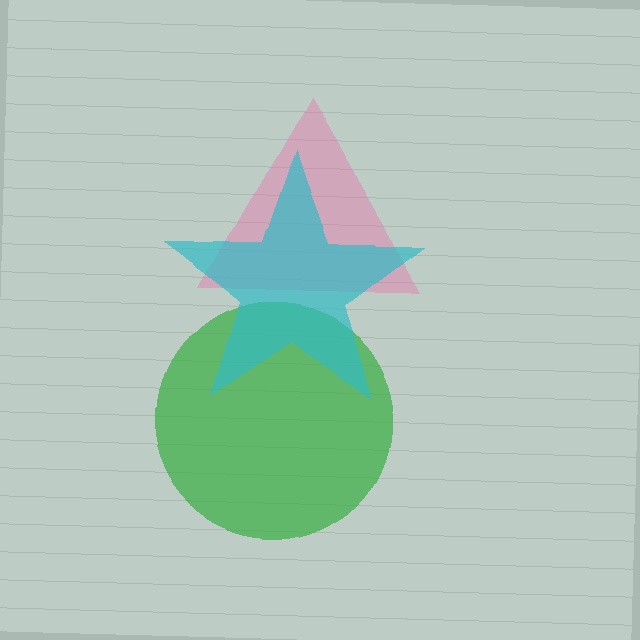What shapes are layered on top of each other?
The layered shapes are: a green circle, a pink triangle, a cyan star.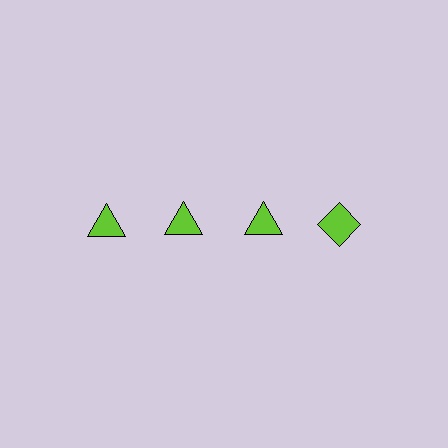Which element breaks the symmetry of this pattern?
The lime diamond in the top row, second from right column breaks the symmetry. All other shapes are lime triangles.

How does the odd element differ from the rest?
It has a different shape: diamond instead of triangle.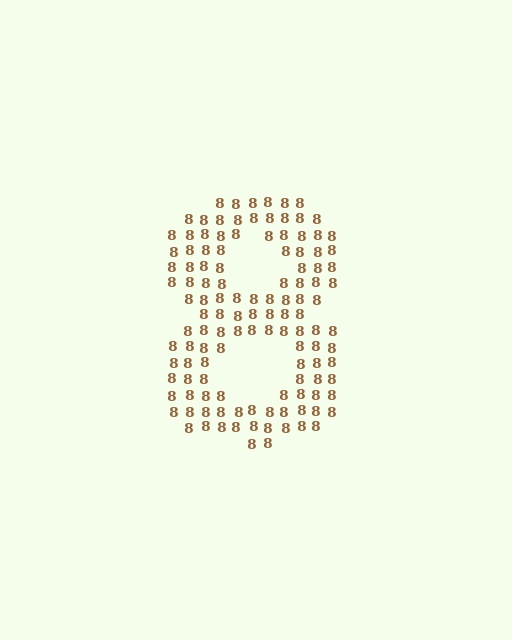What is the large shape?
The large shape is the digit 8.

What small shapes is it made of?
It is made of small digit 8's.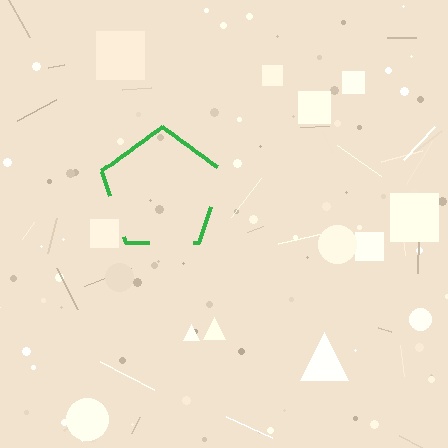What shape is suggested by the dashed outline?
The dashed outline suggests a pentagon.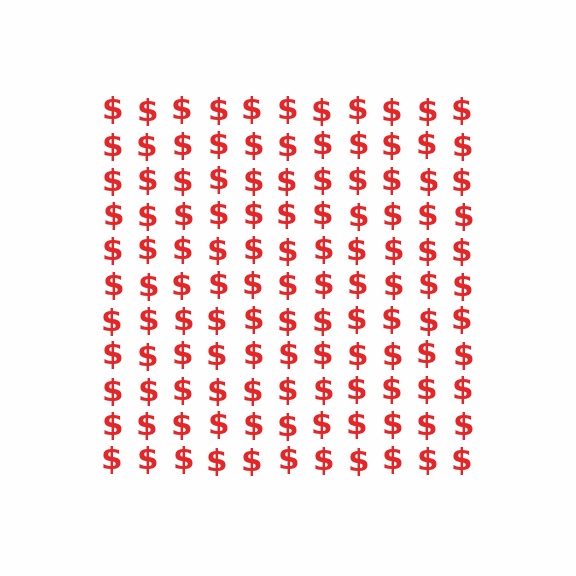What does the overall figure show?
The overall figure shows a square.